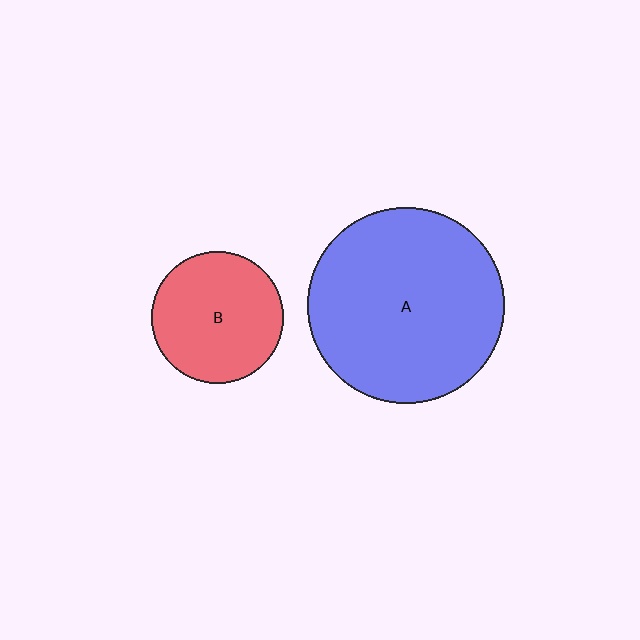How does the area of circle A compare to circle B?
Approximately 2.2 times.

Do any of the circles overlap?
No, none of the circles overlap.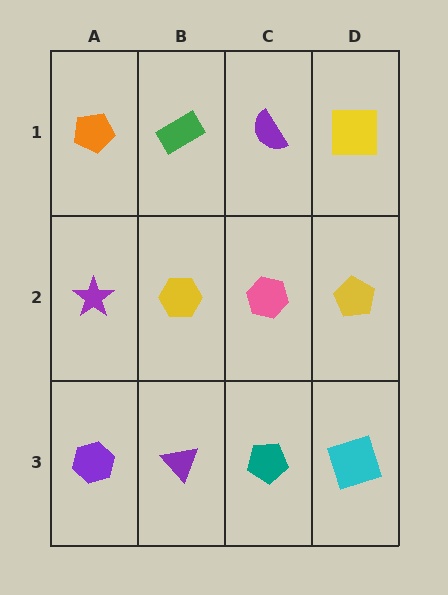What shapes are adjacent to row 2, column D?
A yellow square (row 1, column D), a cyan square (row 3, column D), a pink hexagon (row 2, column C).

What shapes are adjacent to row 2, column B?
A green rectangle (row 1, column B), a purple triangle (row 3, column B), a purple star (row 2, column A), a pink hexagon (row 2, column C).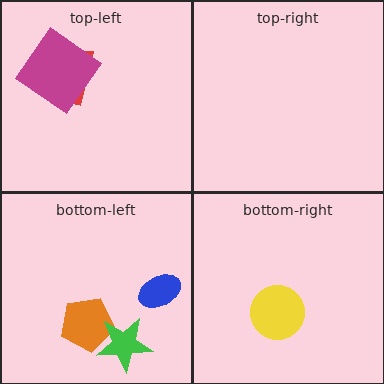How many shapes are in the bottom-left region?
3.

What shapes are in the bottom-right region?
The yellow circle.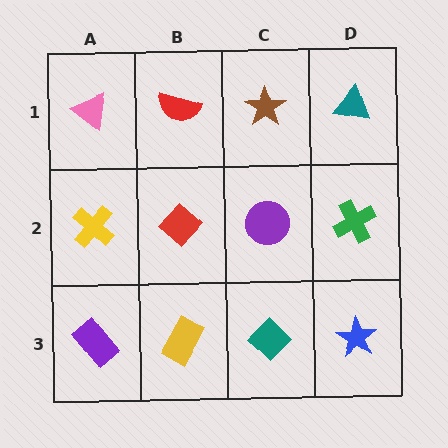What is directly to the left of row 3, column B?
A purple rectangle.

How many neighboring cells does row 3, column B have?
3.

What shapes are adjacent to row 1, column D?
A green cross (row 2, column D), a brown star (row 1, column C).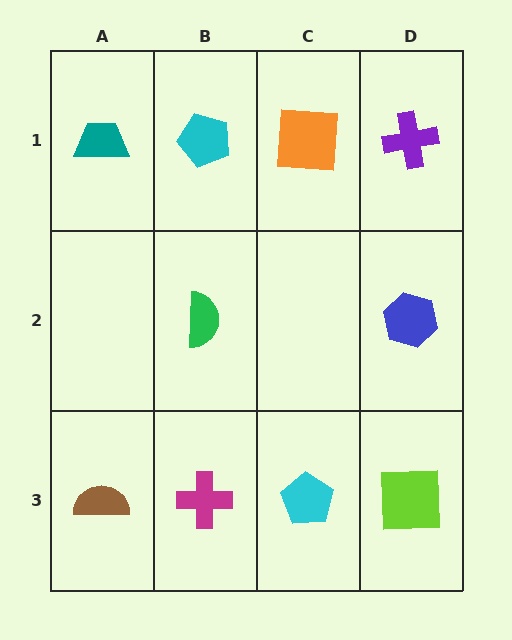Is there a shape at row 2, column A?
No, that cell is empty.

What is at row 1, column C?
An orange square.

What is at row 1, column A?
A teal trapezoid.